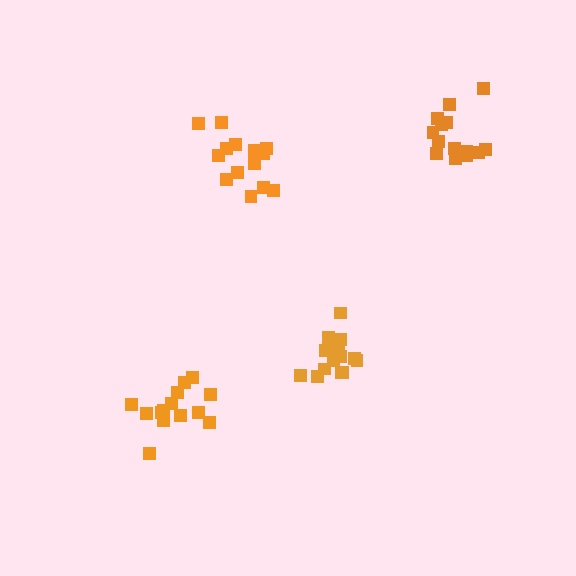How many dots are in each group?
Group 1: 14 dots, Group 2: 14 dots, Group 3: 14 dots, Group 4: 15 dots (57 total).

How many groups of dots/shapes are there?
There are 4 groups.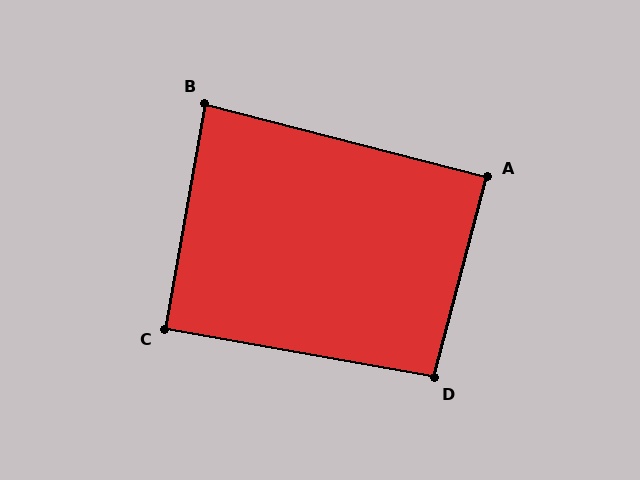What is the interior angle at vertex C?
Approximately 90 degrees (approximately right).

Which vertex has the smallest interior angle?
B, at approximately 85 degrees.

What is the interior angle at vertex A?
Approximately 90 degrees (approximately right).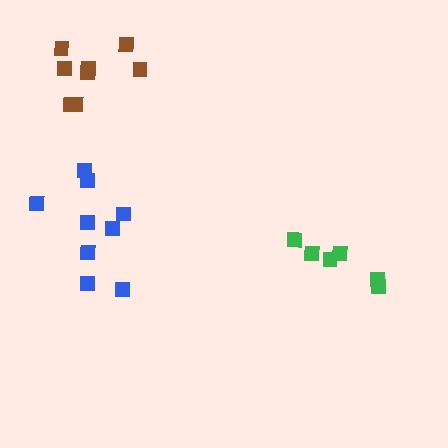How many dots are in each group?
Group 1: 6 dots, Group 2: 9 dots, Group 3: 8 dots (23 total).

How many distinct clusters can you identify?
There are 3 distinct clusters.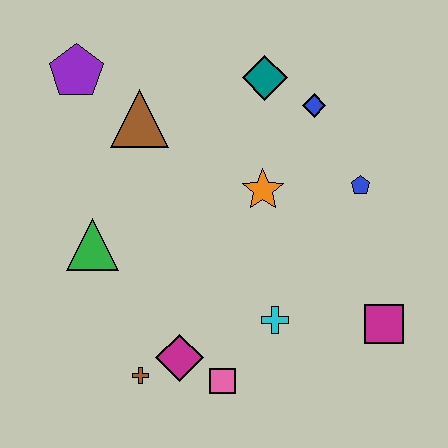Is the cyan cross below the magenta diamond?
No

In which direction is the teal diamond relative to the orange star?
The teal diamond is above the orange star.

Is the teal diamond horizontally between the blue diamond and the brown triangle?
Yes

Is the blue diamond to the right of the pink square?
Yes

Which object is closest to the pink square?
The magenta diamond is closest to the pink square.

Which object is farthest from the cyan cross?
The purple pentagon is farthest from the cyan cross.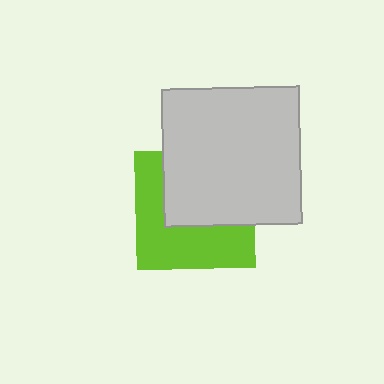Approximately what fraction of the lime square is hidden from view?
Roughly 50% of the lime square is hidden behind the light gray square.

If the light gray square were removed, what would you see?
You would see the complete lime square.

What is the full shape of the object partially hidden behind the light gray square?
The partially hidden object is a lime square.